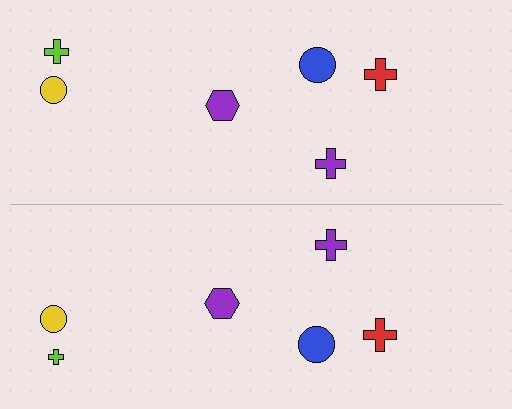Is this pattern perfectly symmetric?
No, the pattern is not perfectly symmetric. The lime cross on the bottom side has a different size than its mirror counterpart.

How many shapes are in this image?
There are 12 shapes in this image.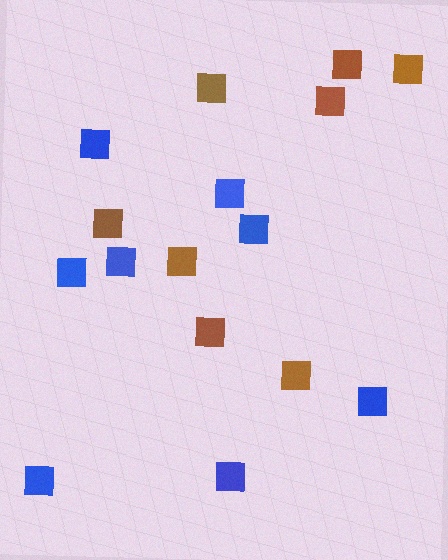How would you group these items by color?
There are 2 groups: one group of blue squares (8) and one group of brown squares (8).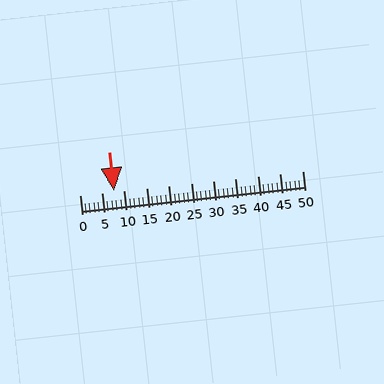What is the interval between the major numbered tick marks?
The major tick marks are spaced 5 units apart.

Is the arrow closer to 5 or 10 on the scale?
The arrow is closer to 10.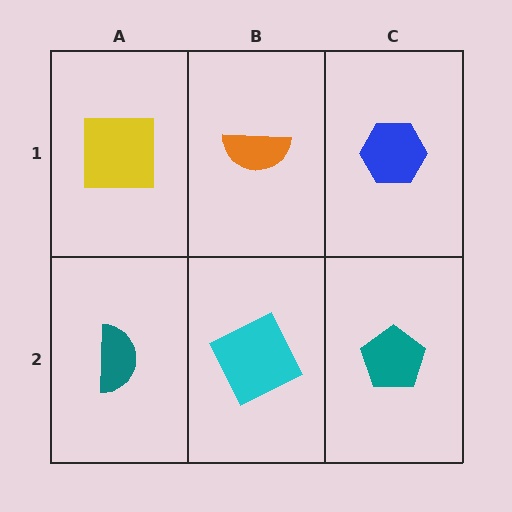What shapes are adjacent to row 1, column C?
A teal pentagon (row 2, column C), an orange semicircle (row 1, column B).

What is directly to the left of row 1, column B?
A yellow square.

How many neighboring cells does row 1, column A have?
2.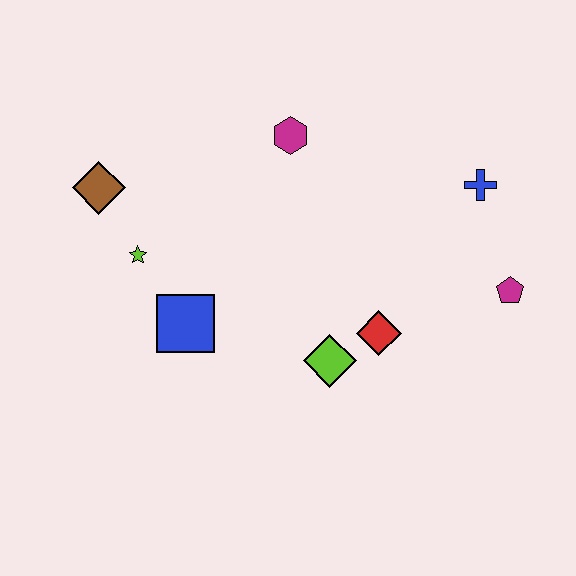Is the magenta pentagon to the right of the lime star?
Yes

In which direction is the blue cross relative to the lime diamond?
The blue cross is above the lime diamond.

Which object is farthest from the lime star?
The magenta pentagon is farthest from the lime star.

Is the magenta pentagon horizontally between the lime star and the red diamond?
No